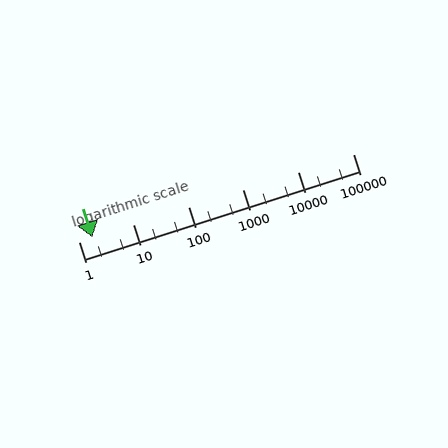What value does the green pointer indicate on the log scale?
The pointer indicates approximately 1.8.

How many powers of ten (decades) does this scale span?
The scale spans 5 decades, from 1 to 100000.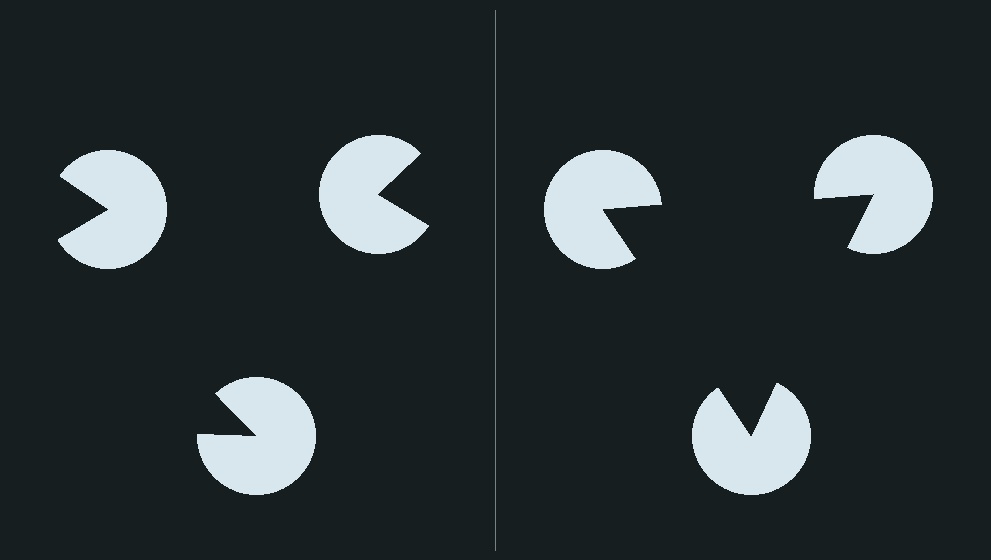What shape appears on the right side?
An illusory triangle.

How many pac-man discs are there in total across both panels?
6 — 3 on each side.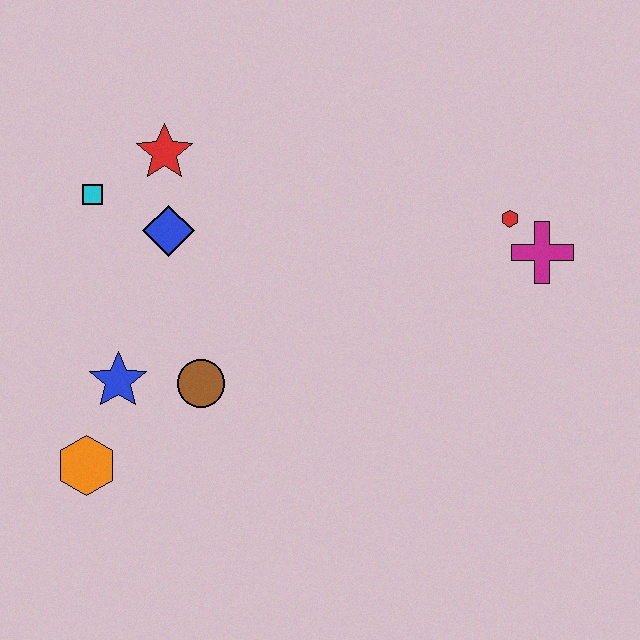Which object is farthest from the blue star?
The magenta cross is farthest from the blue star.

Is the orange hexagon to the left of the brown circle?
Yes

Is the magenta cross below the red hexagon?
Yes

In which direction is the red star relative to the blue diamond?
The red star is above the blue diamond.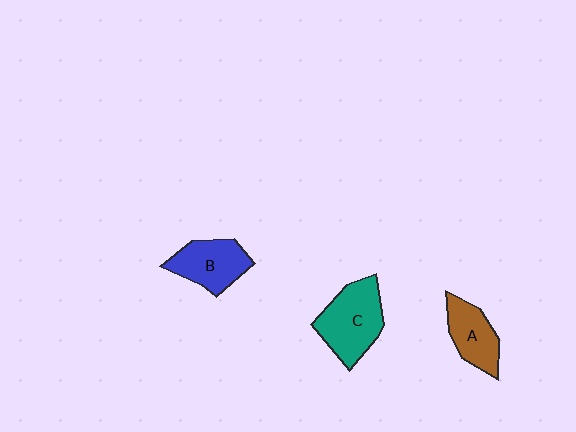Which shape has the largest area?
Shape C (teal).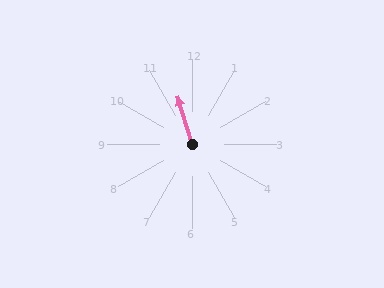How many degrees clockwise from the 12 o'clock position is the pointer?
Approximately 343 degrees.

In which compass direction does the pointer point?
North.